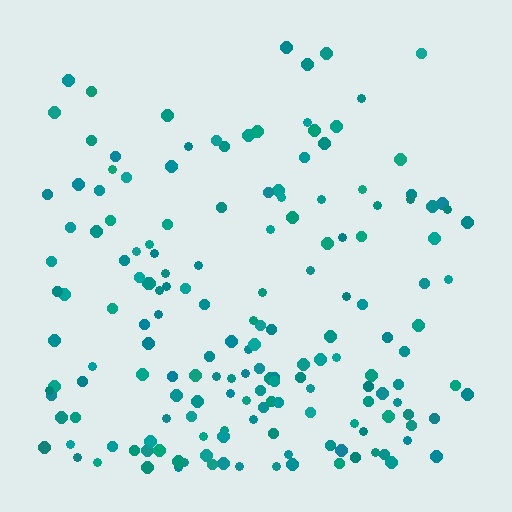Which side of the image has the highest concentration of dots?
The bottom.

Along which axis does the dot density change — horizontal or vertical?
Vertical.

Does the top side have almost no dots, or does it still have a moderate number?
Still a moderate number, just noticeably fewer than the bottom.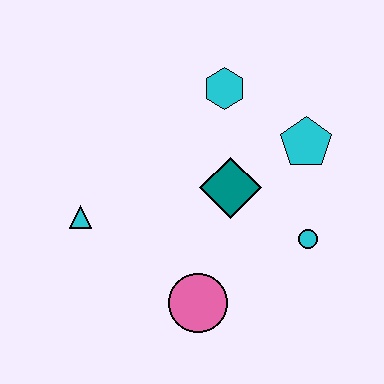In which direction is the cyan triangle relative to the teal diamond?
The cyan triangle is to the left of the teal diamond.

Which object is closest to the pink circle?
The teal diamond is closest to the pink circle.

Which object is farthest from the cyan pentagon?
The cyan triangle is farthest from the cyan pentagon.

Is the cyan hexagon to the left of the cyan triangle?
No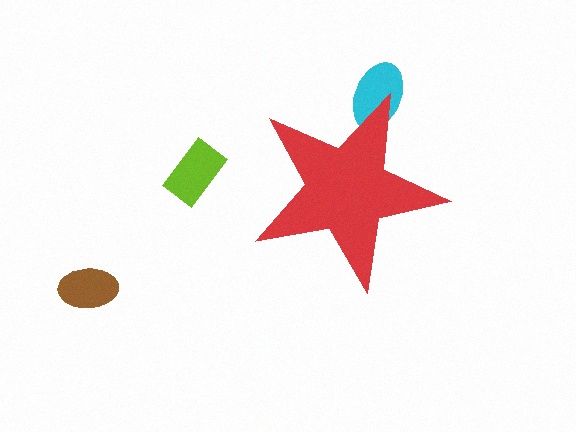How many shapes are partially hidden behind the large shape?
1 shape is partially hidden.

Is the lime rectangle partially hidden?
No, the lime rectangle is fully visible.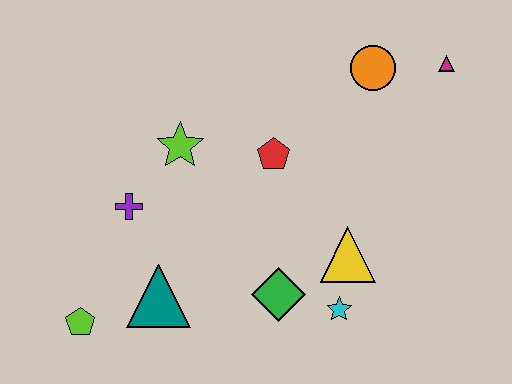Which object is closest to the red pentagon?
The lime star is closest to the red pentagon.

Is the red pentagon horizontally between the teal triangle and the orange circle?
Yes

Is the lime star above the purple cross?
Yes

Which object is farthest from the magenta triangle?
The lime pentagon is farthest from the magenta triangle.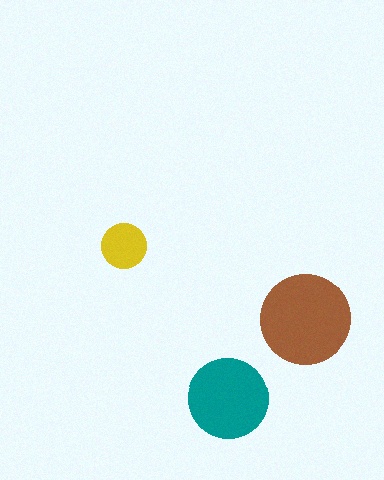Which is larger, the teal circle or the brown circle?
The brown one.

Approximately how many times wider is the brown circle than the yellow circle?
About 2 times wider.